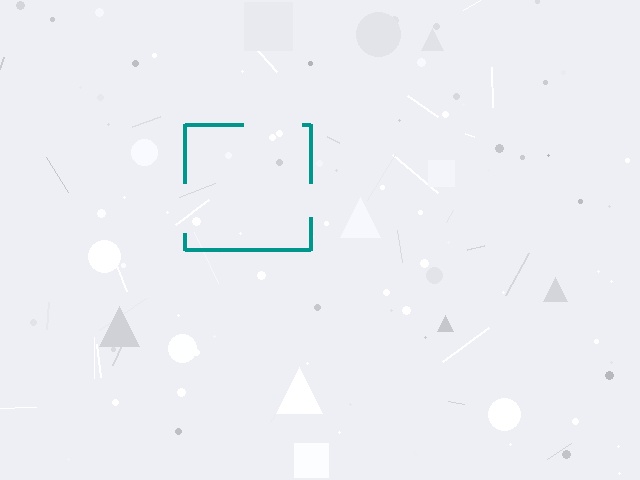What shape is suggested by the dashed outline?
The dashed outline suggests a square.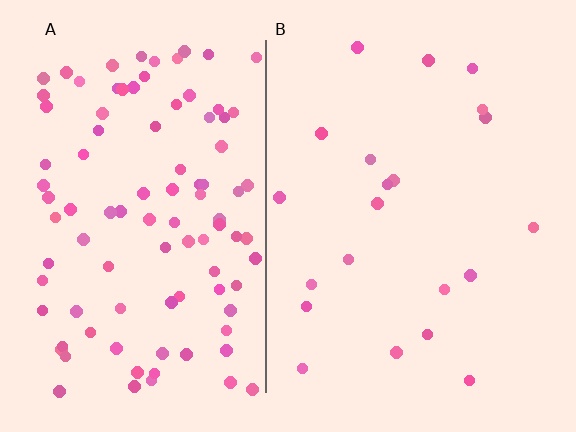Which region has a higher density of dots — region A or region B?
A (the left).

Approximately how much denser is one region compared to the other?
Approximately 4.7× — region A over region B.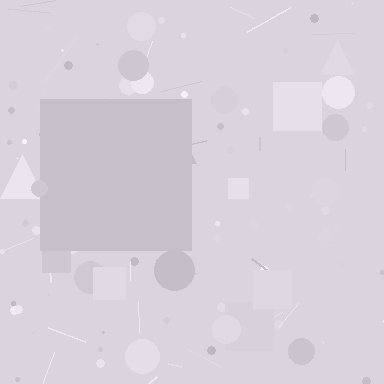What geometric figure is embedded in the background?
A square is embedded in the background.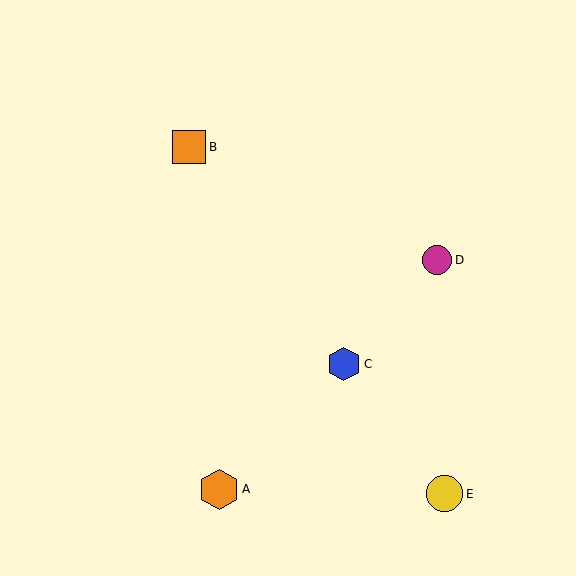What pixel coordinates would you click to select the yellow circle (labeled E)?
Click at (445, 494) to select the yellow circle E.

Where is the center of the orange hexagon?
The center of the orange hexagon is at (219, 489).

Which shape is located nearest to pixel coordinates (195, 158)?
The orange square (labeled B) at (189, 147) is nearest to that location.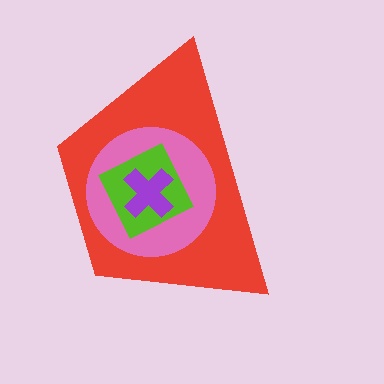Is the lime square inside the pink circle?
Yes.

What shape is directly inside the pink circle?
The lime square.